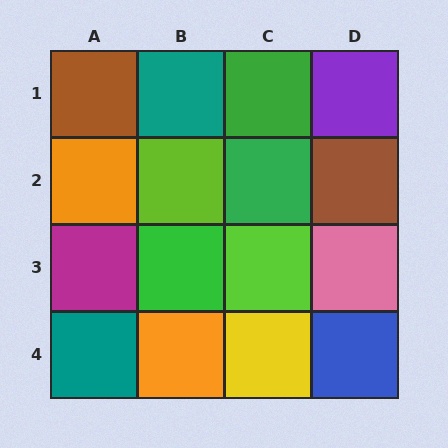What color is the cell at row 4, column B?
Orange.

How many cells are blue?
1 cell is blue.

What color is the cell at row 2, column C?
Green.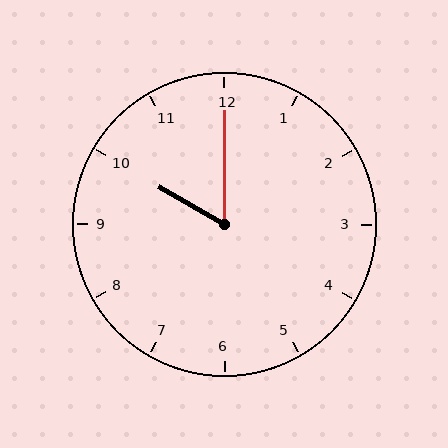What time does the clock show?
10:00.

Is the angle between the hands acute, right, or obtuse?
It is acute.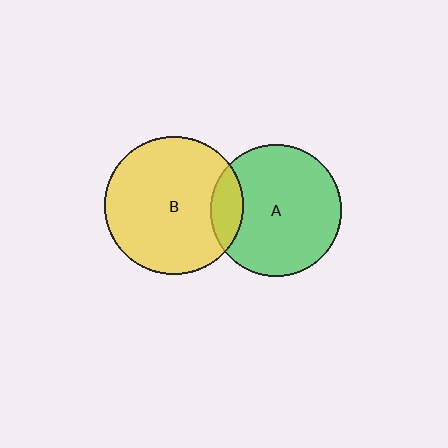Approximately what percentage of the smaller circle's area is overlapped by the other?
Approximately 15%.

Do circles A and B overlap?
Yes.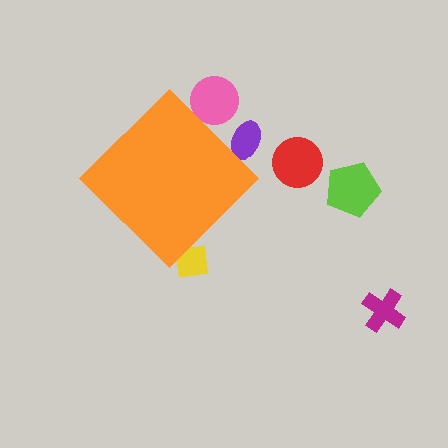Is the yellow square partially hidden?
Yes, the yellow square is partially hidden behind the orange diamond.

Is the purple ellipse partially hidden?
Yes, the purple ellipse is partially hidden behind the orange diamond.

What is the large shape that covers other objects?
An orange diamond.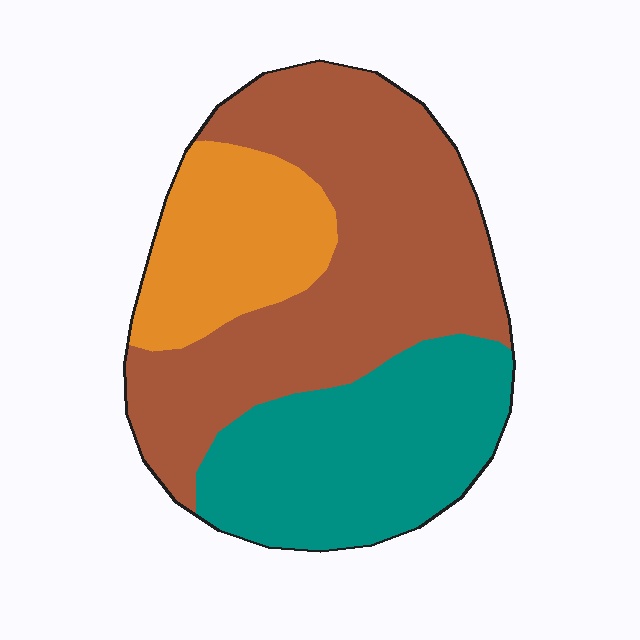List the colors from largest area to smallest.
From largest to smallest: brown, teal, orange.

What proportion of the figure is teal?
Teal takes up between a sixth and a third of the figure.